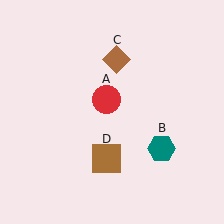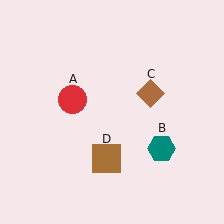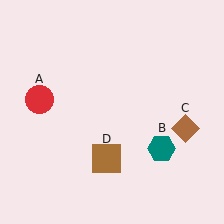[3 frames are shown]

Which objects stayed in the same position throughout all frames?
Teal hexagon (object B) and brown square (object D) remained stationary.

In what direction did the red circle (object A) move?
The red circle (object A) moved left.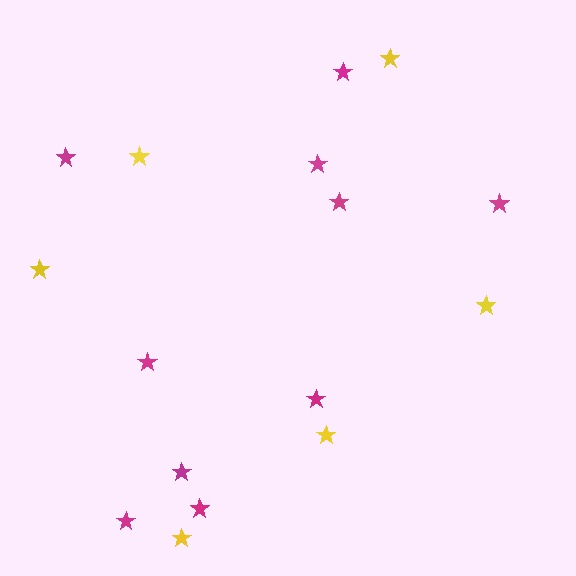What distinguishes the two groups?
There are 2 groups: one group of yellow stars (6) and one group of magenta stars (10).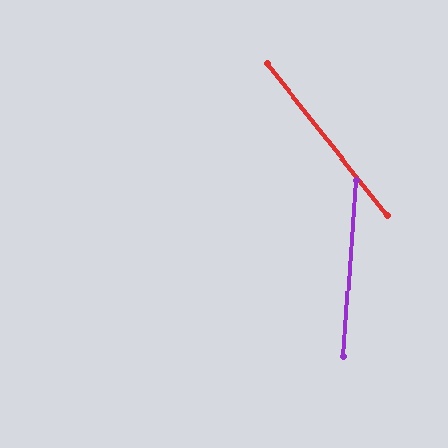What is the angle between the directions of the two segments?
Approximately 43 degrees.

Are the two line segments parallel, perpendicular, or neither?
Neither parallel nor perpendicular — they differ by about 43°.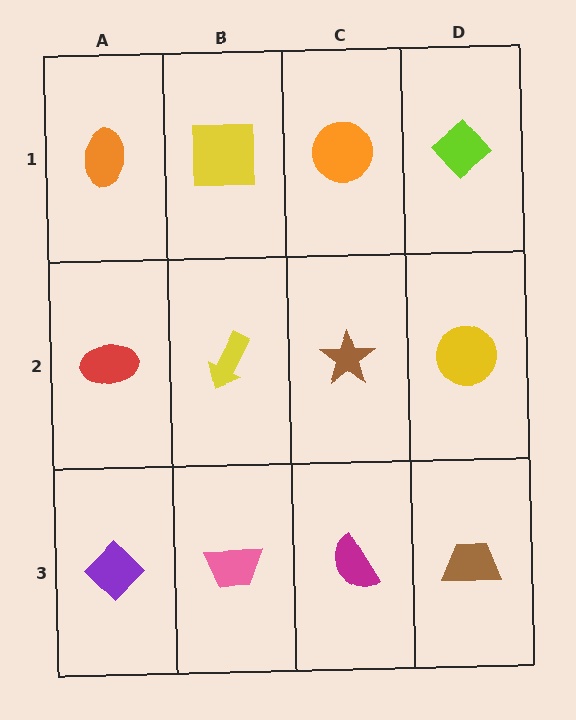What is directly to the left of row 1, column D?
An orange circle.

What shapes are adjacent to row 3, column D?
A yellow circle (row 2, column D), a magenta semicircle (row 3, column C).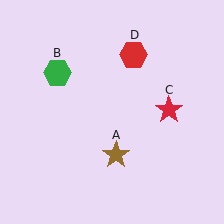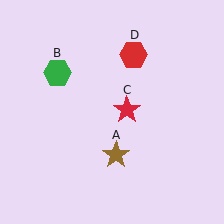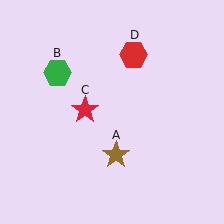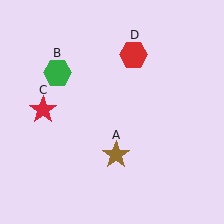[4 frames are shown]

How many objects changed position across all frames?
1 object changed position: red star (object C).